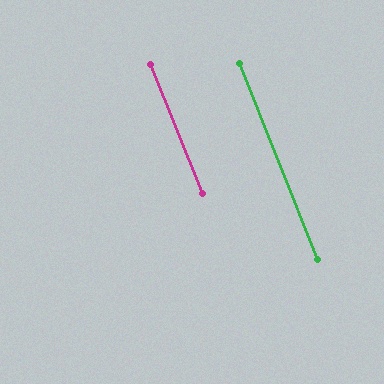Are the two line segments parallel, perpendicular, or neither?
Parallel — their directions differ by only 0.3°.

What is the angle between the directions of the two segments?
Approximately 0 degrees.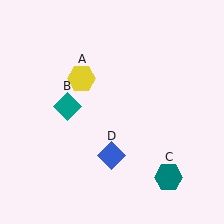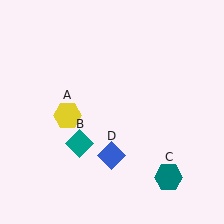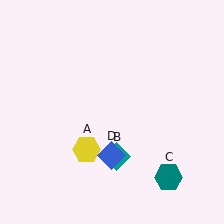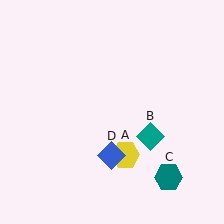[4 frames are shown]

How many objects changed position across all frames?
2 objects changed position: yellow hexagon (object A), teal diamond (object B).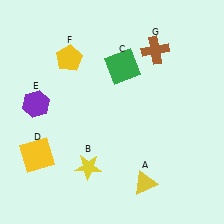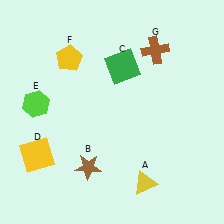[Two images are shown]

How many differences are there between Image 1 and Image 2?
There are 2 differences between the two images.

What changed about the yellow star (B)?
In Image 1, B is yellow. In Image 2, it changed to brown.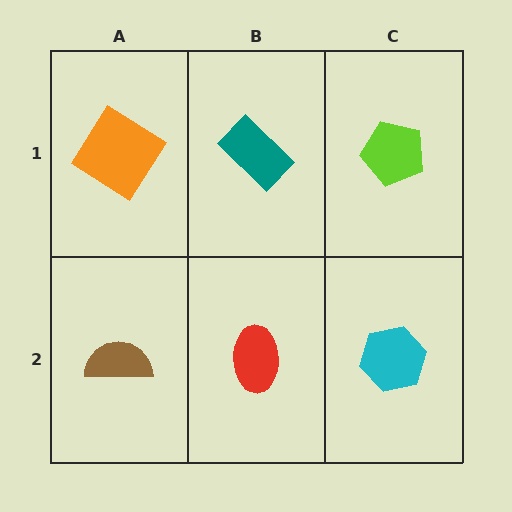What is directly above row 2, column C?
A lime pentagon.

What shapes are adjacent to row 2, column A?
An orange diamond (row 1, column A), a red ellipse (row 2, column B).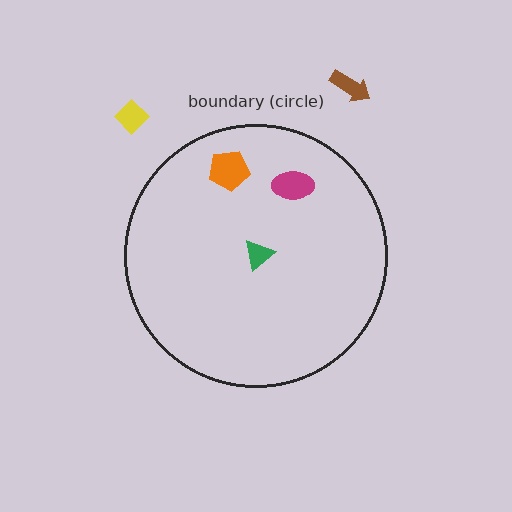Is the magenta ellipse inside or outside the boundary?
Inside.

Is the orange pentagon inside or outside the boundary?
Inside.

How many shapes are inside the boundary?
3 inside, 2 outside.